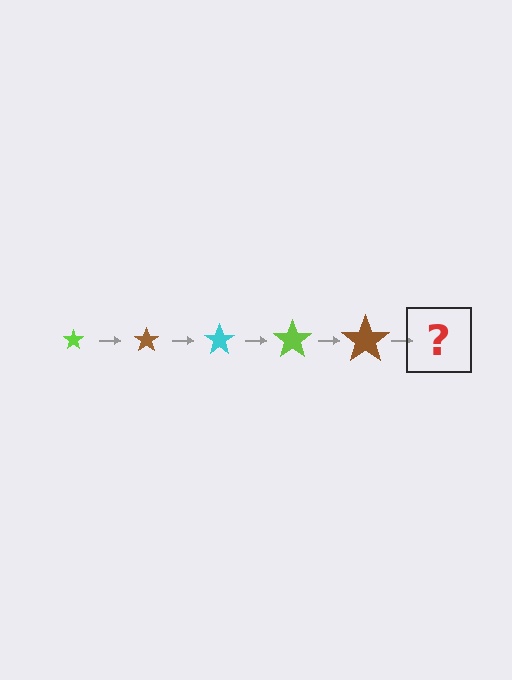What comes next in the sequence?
The next element should be a cyan star, larger than the previous one.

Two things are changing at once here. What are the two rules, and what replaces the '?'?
The two rules are that the star grows larger each step and the color cycles through lime, brown, and cyan. The '?' should be a cyan star, larger than the previous one.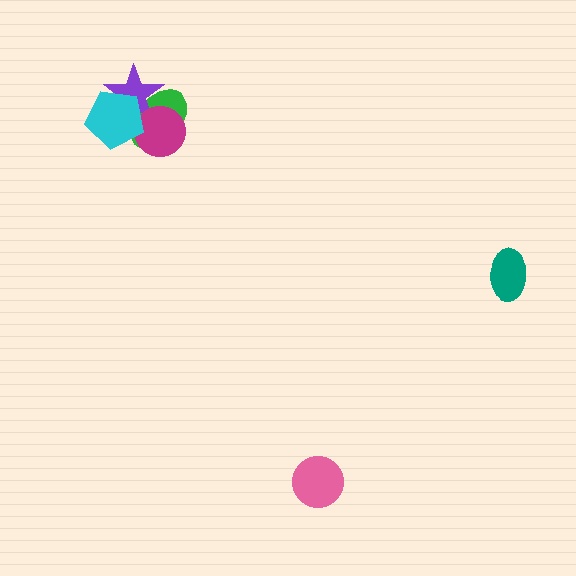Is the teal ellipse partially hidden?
No, no other shape covers it.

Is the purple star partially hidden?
Yes, it is partially covered by another shape.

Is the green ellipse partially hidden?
Yes, it is partially covered by another shape.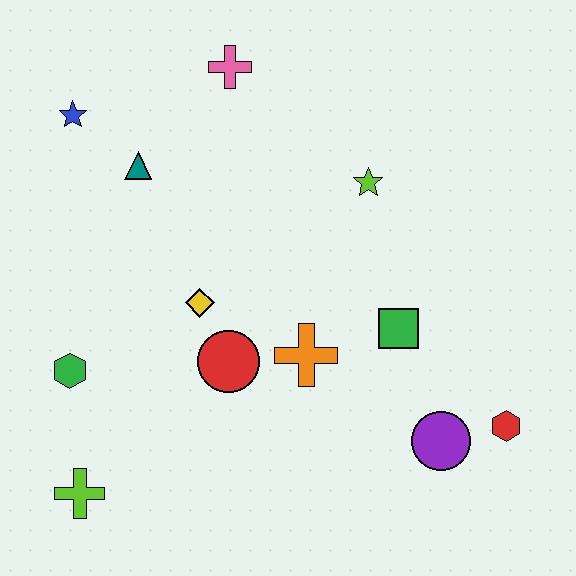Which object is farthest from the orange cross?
The blue star is farthest from the orange cross.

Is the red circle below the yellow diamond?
Yes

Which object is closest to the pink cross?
The teal triangle is closest to the pink cross.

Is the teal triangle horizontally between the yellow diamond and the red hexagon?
No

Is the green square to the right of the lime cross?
Yes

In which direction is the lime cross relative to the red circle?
The lime cross is to the left of the red circle.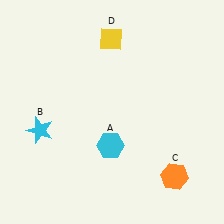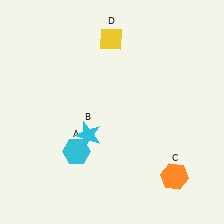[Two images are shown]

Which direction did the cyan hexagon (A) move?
The cyan hexagon (A) moved left.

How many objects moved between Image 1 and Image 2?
2 objects moved between the two images.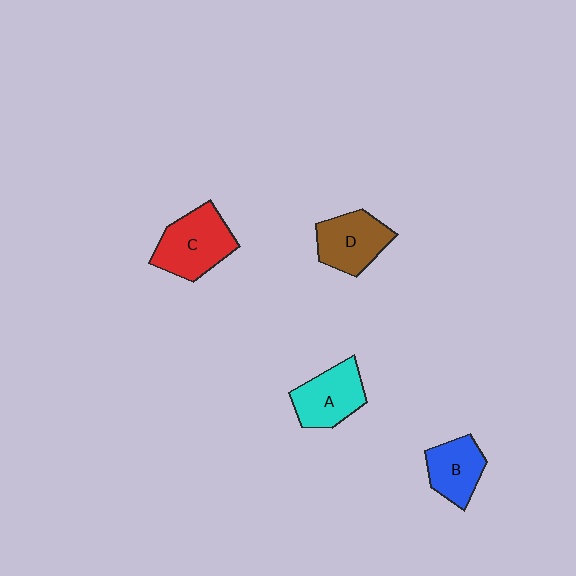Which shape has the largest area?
Shape C (red).